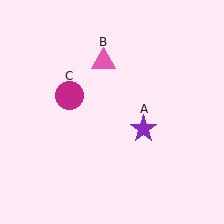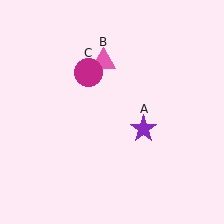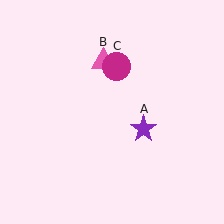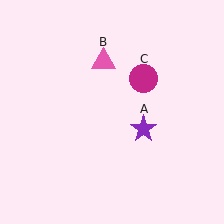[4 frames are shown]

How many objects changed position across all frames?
1 object changed position: magenta circle (object C).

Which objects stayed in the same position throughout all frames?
Purple star (object A) and pink triangle (object B) remained stationary.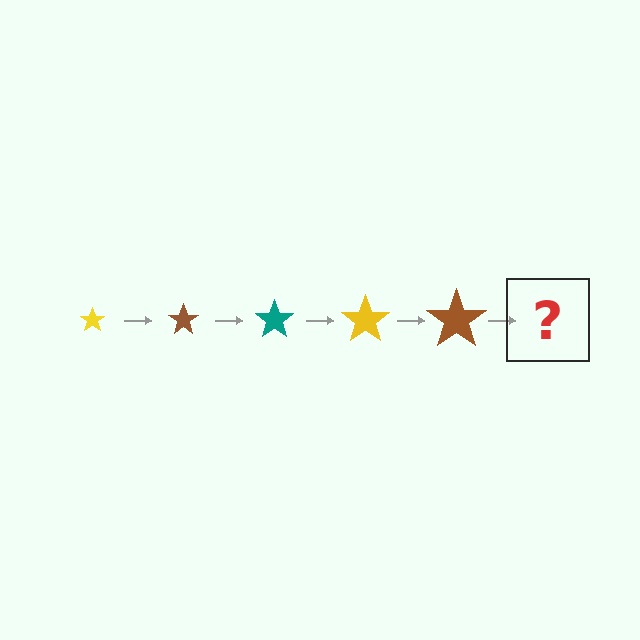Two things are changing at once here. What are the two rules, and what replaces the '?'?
The two rules are that the star grows larger each step and the color cycles through yellow, brown, and teal. The '?' should be a teal star, larger than the previous one.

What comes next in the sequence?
The next element should be a teal star, larger than the previous one.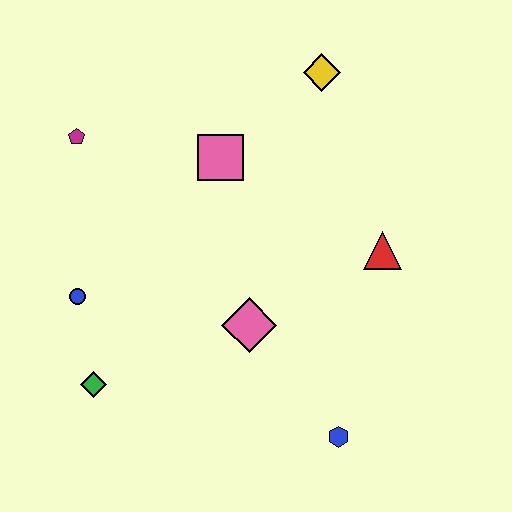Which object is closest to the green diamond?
The blue circle is closest to the green diamond.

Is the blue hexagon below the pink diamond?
Yes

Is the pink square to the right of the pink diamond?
No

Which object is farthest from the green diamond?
The yellow diamond is farthest from the green diamond.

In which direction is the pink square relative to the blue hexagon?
The pink square is above the blue hexagon.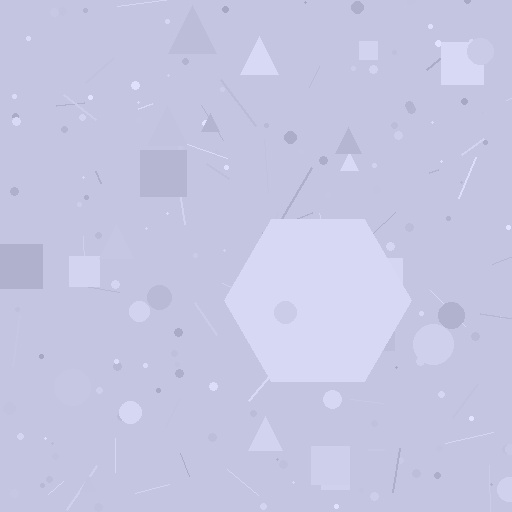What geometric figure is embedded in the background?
A hexagon is embedded in the background.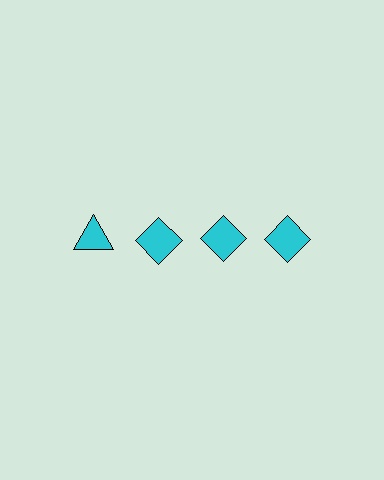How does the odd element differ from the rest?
It has a different shape: triangle instead of diamond.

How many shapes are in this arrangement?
There are 4 shapes arranged in a grid pattern.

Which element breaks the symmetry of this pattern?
The cyan triangle in the top row, leftmost column breaks the symmetry. All other shapes are cyan diamonds.